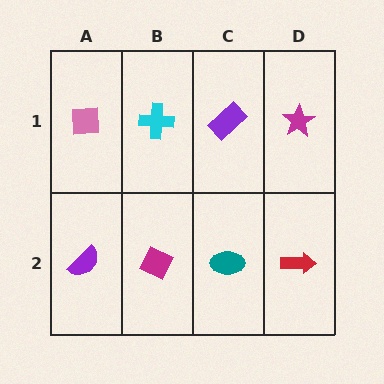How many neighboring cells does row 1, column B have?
3.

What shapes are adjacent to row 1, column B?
A magenta diamond (row 2, column B), a pink square (row 1, column A), a purple rectangle (row 1, column C).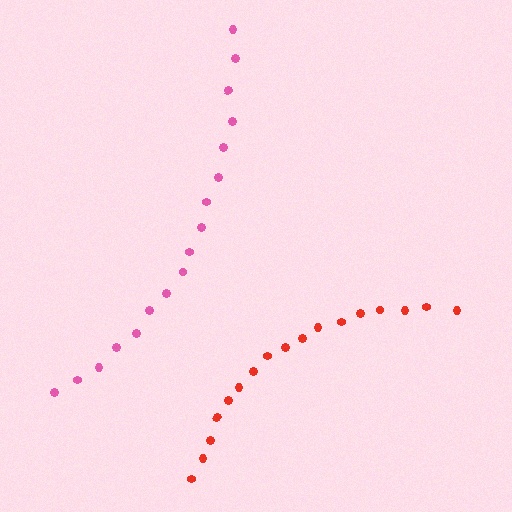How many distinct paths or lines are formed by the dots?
There are 2 distinct paths.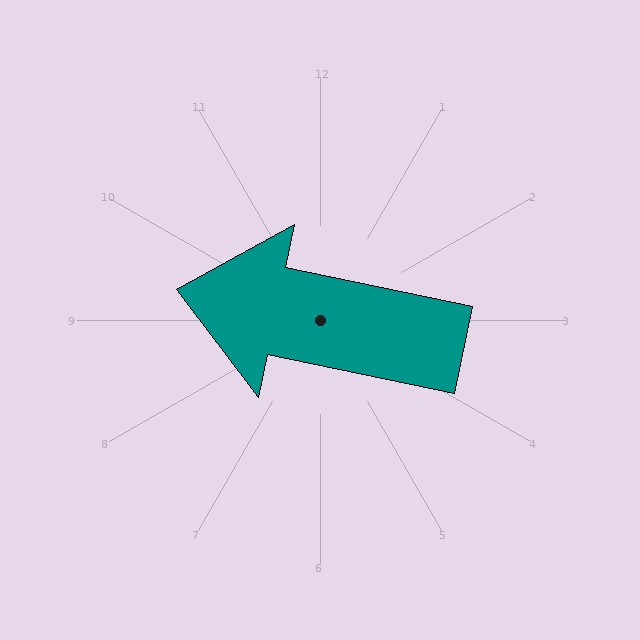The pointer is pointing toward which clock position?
Roughly 9 o'clock.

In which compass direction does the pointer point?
West.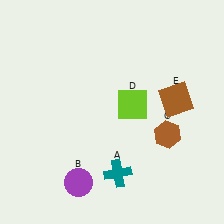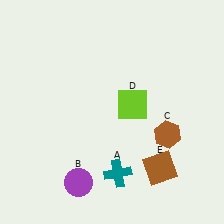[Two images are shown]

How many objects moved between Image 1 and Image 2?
1 object moved between the two images.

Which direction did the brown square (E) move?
The brown square (E) moved down.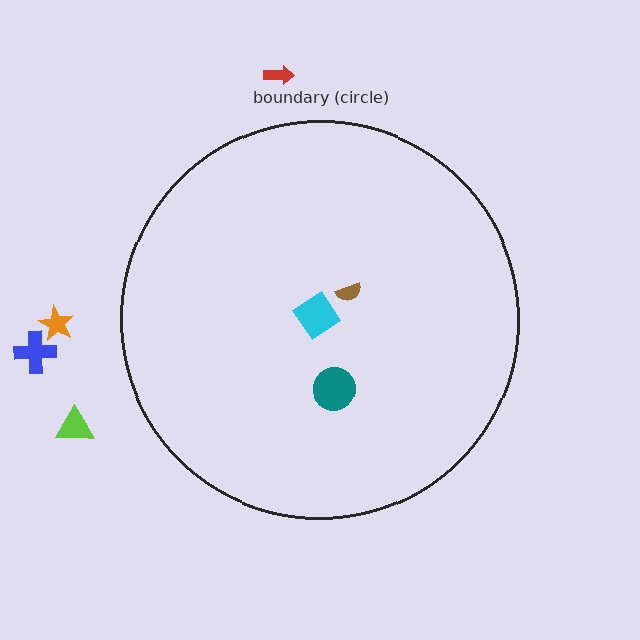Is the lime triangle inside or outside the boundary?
Outside.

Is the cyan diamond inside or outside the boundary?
Inside.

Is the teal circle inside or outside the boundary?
Inside.